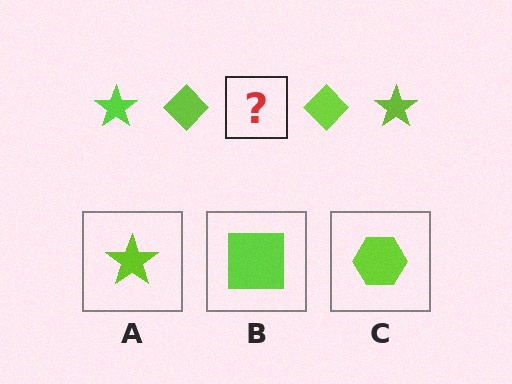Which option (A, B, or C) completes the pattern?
A.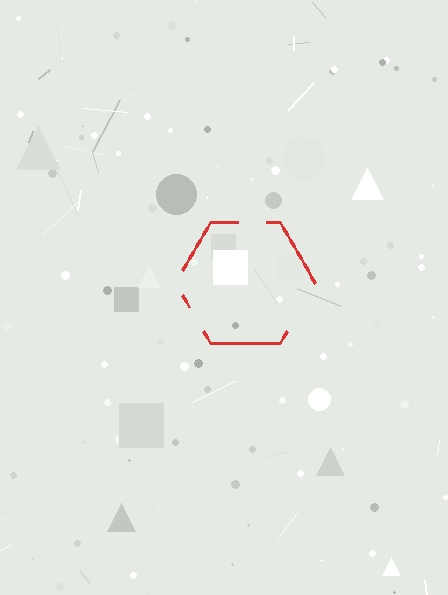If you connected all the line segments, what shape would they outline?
They would outline a hexagon.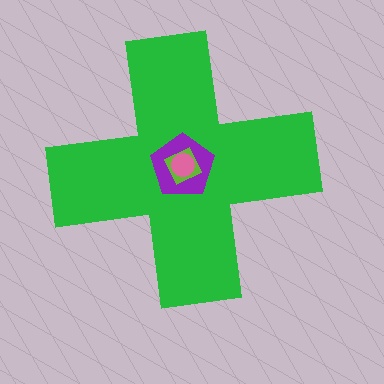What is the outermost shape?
The green cross.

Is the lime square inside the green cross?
Yes.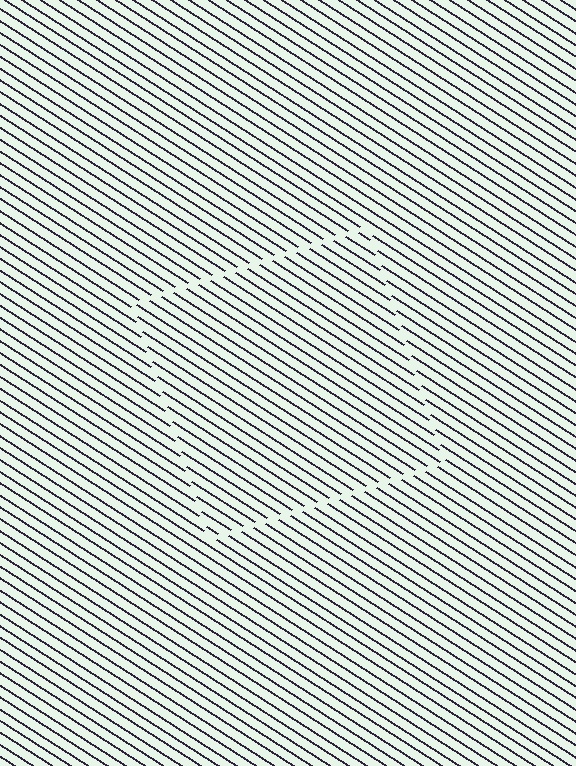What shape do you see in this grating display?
An illusory square. The interior of the shape contains the same grating, shifted by half a period — the contour is defined by the phase discontinuity where line-ends from the inner and outer gratings abut.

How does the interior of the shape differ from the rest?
The interior of the shape contains the same grating, shifted by half a period — the contour is defined by the phase discontinuity where line-ends from the inner and outer gratings abut.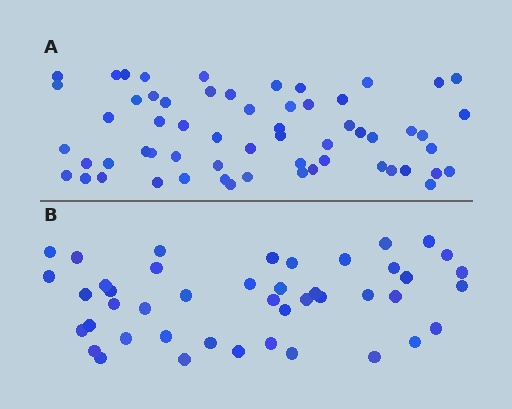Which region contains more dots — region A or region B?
Region A (the top region) has more dots.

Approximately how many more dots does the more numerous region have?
Region A has approximately 15 more dots than region B.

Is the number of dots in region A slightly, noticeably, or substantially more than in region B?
Region A has noticeably more, but not dramatically so. The ratio is roughly 1.4 to 1.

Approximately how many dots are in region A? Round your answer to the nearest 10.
About 60 dots.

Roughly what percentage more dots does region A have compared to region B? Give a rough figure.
About 35% more.